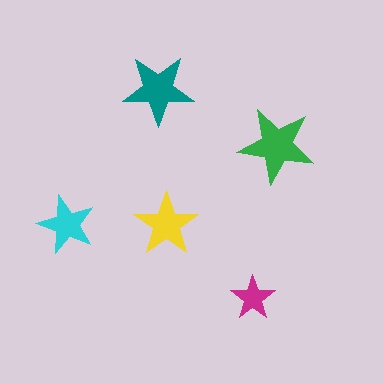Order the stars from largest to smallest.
the green one, the teal one, the yellow one, the cyan one, the magenta one.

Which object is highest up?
The teal star is topmost.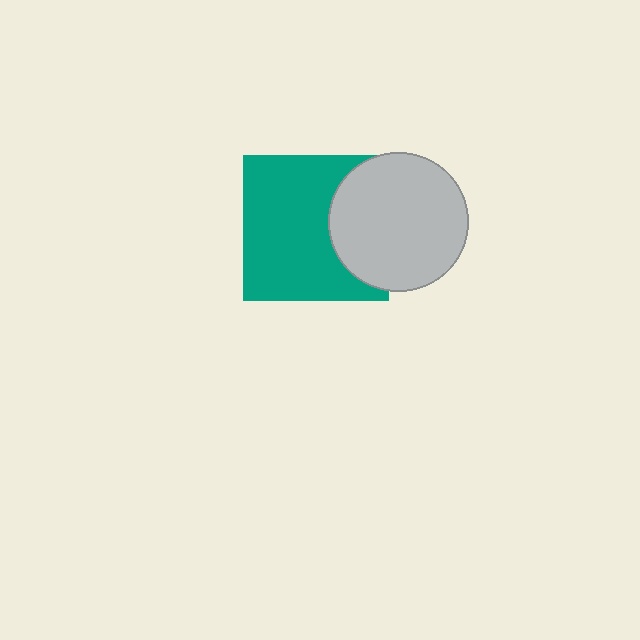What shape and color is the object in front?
The object in front is a light gray circle.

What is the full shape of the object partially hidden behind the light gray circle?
The partially hidden object is a teal square.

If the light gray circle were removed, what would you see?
You would see the complete teal square.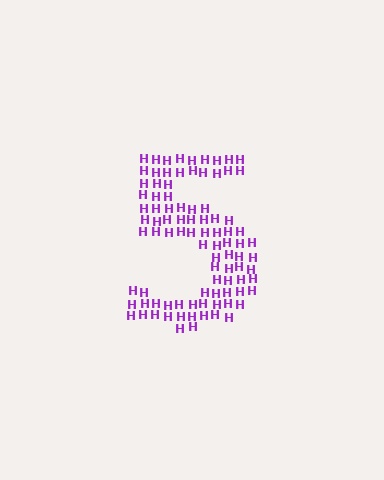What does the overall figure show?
The overall figure shows the digit 5.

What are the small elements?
The small elements are letter H's.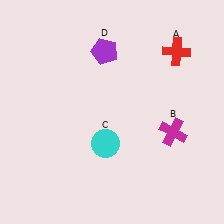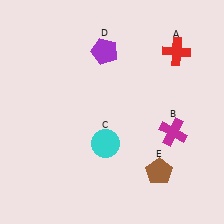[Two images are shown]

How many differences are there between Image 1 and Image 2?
There is 1 difference between the two images.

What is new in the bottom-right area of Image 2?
A brown pentagon (E) was added in the bottom-right area of Image 2.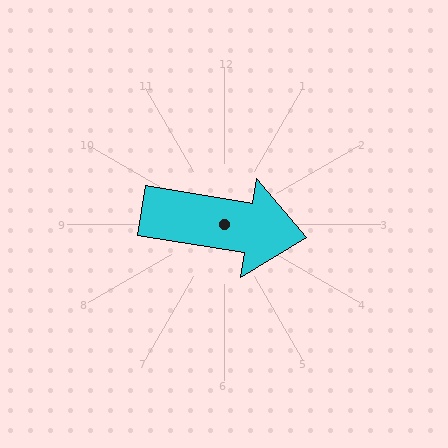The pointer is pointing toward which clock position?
Roughly 3 o'clock.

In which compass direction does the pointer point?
East.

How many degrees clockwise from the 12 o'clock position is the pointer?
Approximately 99 degrees.